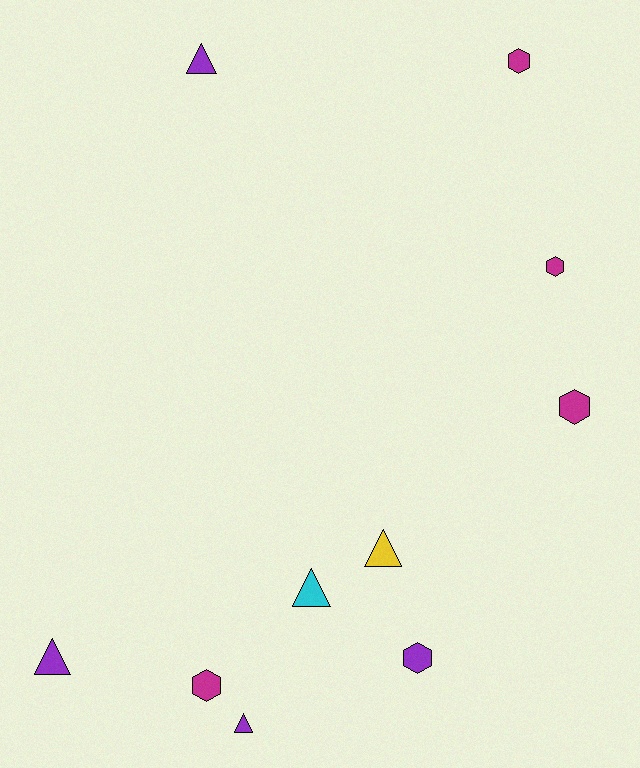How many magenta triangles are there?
There are no magenta triangles.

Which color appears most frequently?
Purple, with 4 objects.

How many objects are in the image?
There are 10 objects.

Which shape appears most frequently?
Hexagon, with 5 objects.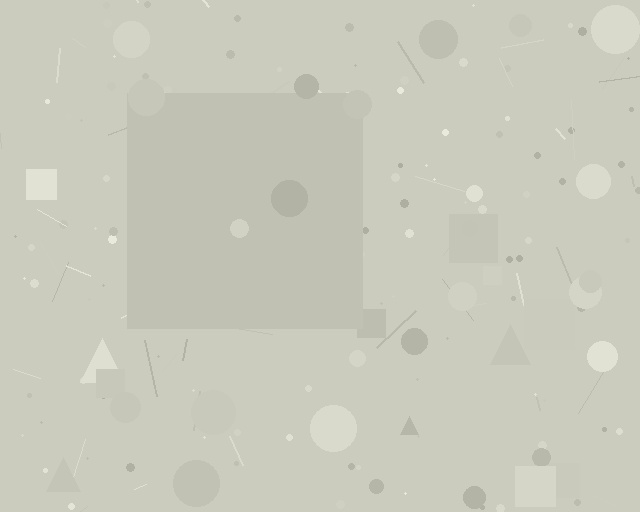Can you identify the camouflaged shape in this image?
The camouflaged shape is a square.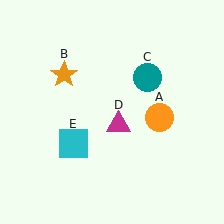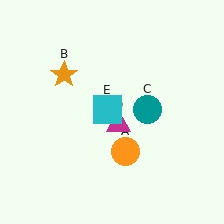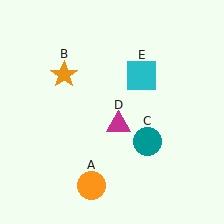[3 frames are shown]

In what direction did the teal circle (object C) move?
The teal circle (object C) moved down.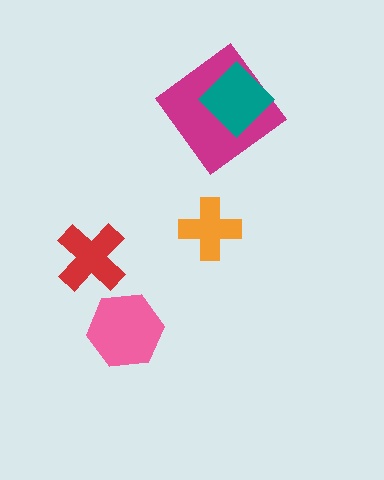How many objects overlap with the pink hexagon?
0 objects overlap with the pink hexagon.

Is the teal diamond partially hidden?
No, no other shape covers it.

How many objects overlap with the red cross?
0 objects overlap with the red cross.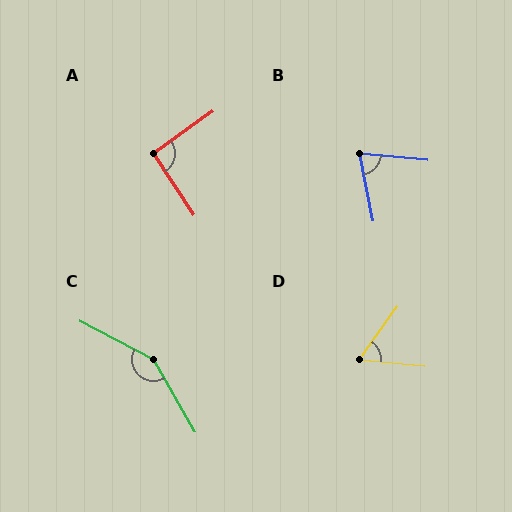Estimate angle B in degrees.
Approximately 73 degrees.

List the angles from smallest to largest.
D (60°), B (73°), A (92°), C (147°).